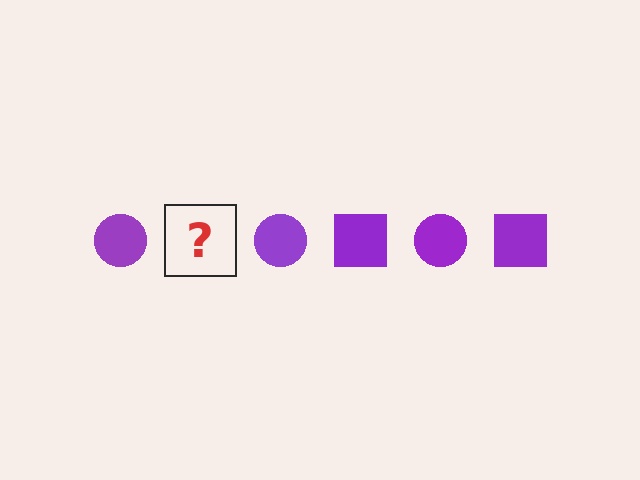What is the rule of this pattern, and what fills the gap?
The rule is that the pattern cycles through circle, square shapes in purple. The gap should be filled with a purple square.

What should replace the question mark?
The question mark should be replaced with a purple square.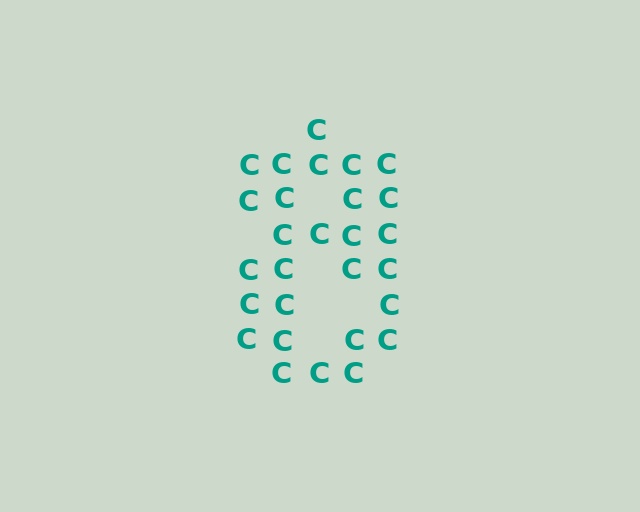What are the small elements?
The small elements are letter C's.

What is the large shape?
The large shape is the digit 8.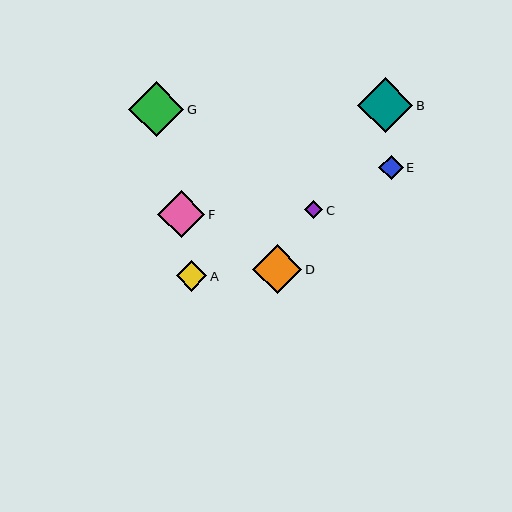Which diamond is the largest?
Diamond G is the largest with a size of approximately 55 pixels.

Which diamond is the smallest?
Diamond C is the smallest with a size of approximately 18 pixels.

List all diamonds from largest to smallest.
From largest to smallest: G, B, D, F, A, E, C.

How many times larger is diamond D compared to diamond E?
Diamond D is approximately 2.0 times the size of diamond E.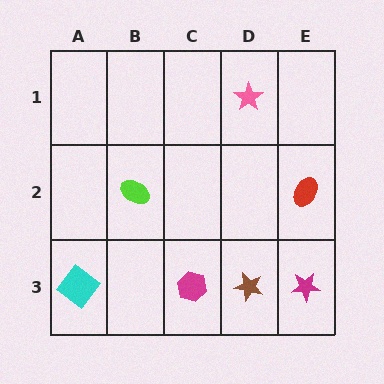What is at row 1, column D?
A pink star.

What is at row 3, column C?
A magenta hexagon.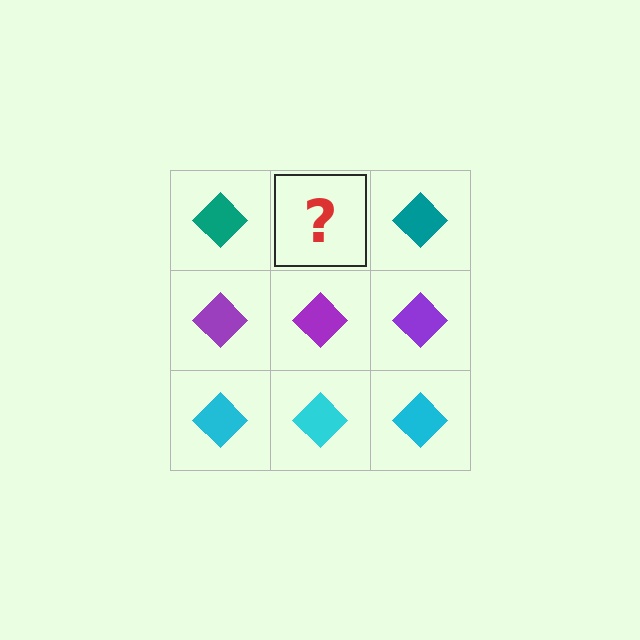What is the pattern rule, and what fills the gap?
The rule is that each row has a consistent color. The gap should be filled with a teal diamond.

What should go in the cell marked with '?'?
The missing cell should contain a teal diamond.